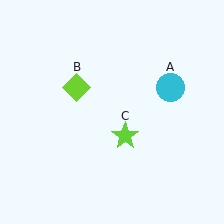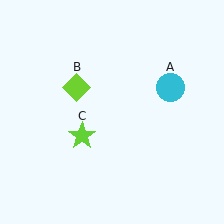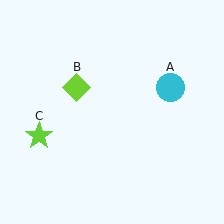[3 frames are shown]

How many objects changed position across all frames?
1 object changed position: lime star (object C).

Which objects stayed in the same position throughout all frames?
Cyan circle (object A) and lime diamond (object B) remained stationary.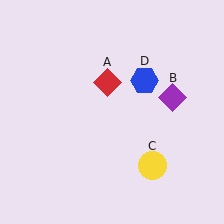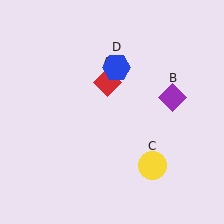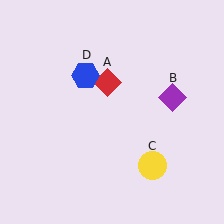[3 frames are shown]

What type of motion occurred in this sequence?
The blue hexagon (object D) rotated counterclockwise around the center of the scene.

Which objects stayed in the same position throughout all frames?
Red diamond (object A) and purple diamond (object B) and yellow circle (object C) remained stationary.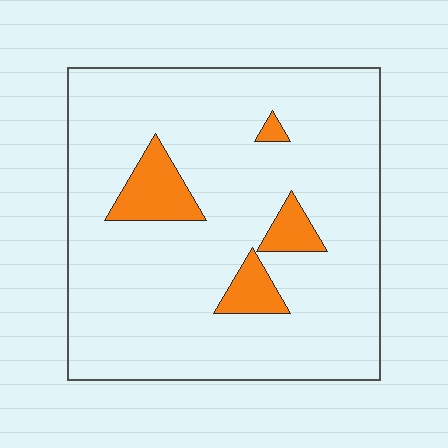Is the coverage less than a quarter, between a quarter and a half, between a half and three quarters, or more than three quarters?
Less than a quarter.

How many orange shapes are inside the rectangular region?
4.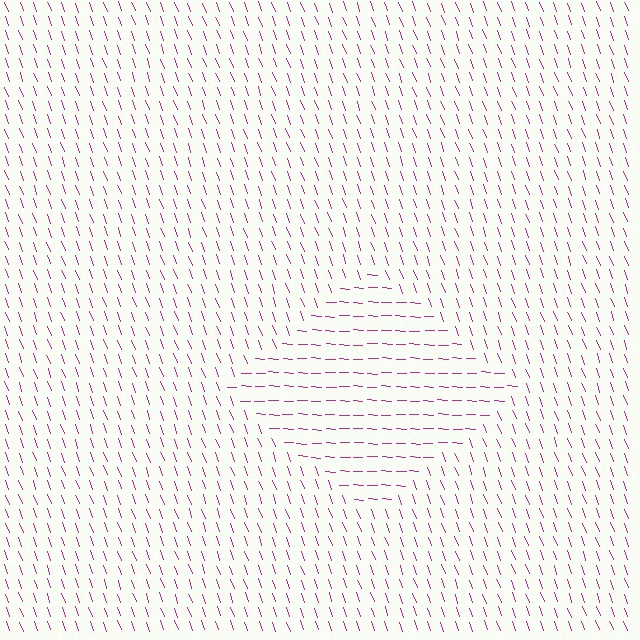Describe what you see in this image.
The image is filled with small magenta line segments. A diamond region in the image has lines oriented differently from the surrounding lines, creating a visible texture boundary.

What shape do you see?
I see a diamond.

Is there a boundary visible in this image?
Yes, there is a texture boundary formed by a change in line orientation.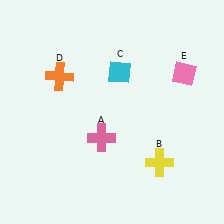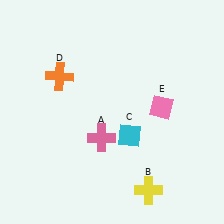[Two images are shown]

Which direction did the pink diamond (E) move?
The pink diamond (E) moved down.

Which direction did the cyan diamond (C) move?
The cyan diamond (C) moved down.